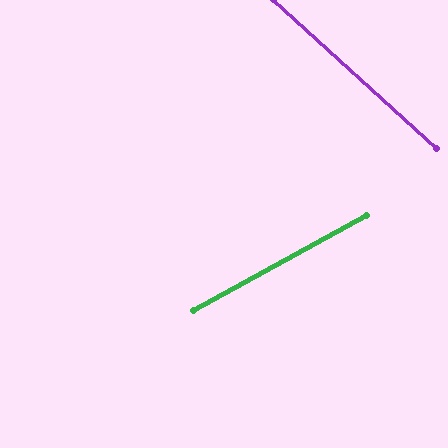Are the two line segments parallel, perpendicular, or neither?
Neither parallel nor perpendicular — they differ by about 71°.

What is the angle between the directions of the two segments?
Approximately 71 degrees.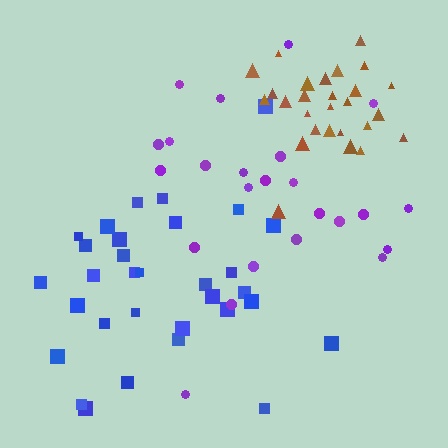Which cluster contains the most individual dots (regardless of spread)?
Blue (32).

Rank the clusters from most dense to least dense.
brown, blue, purple.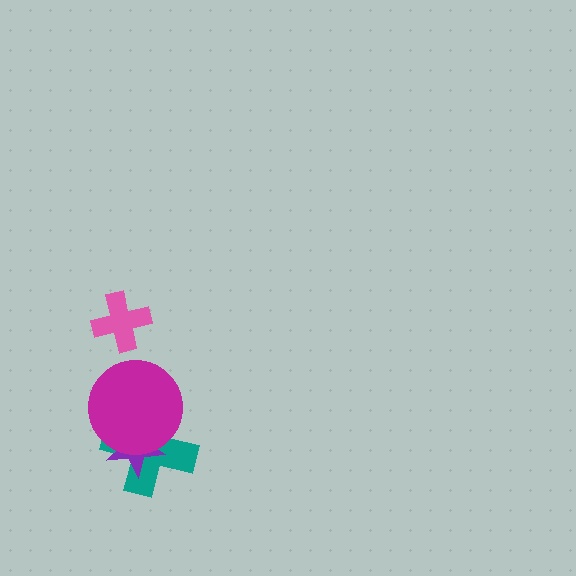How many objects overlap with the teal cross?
2 objects overlap with the teal cross.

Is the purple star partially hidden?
Yes, it is partially covered by another shape.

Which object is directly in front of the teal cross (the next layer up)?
The purple star is directly in front of the teal cross.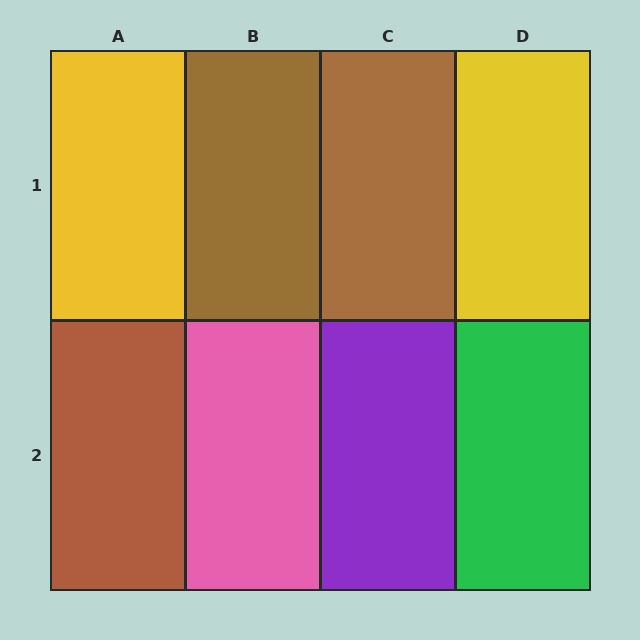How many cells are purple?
1 cell is purple.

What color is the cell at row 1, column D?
Yellow.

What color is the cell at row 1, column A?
Yellow.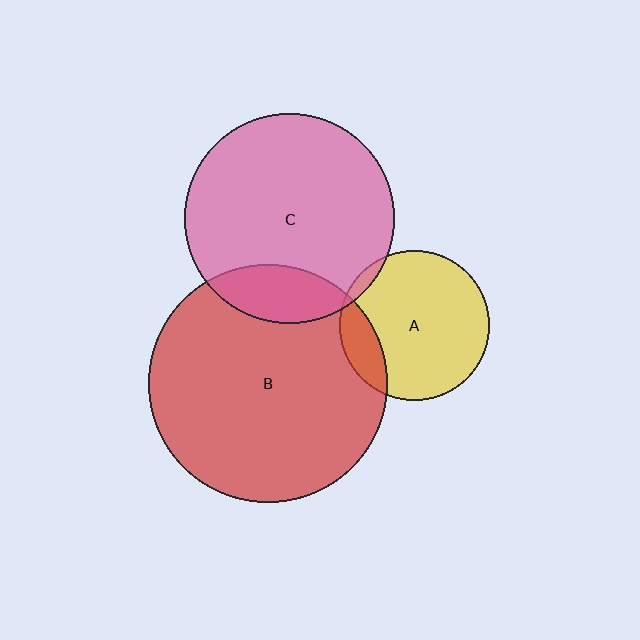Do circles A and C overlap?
Yes.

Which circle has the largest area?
Circle B (red).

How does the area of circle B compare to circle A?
Approximately 2.5 times.